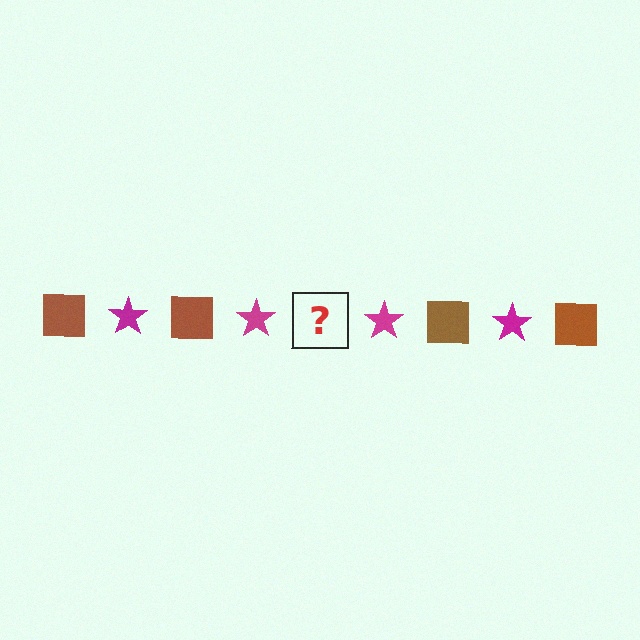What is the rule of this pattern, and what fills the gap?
The rule is that the pattern alternates between brown square and magenta star. The gap should be filled with a brown square.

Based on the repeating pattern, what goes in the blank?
The blank should be a brown square.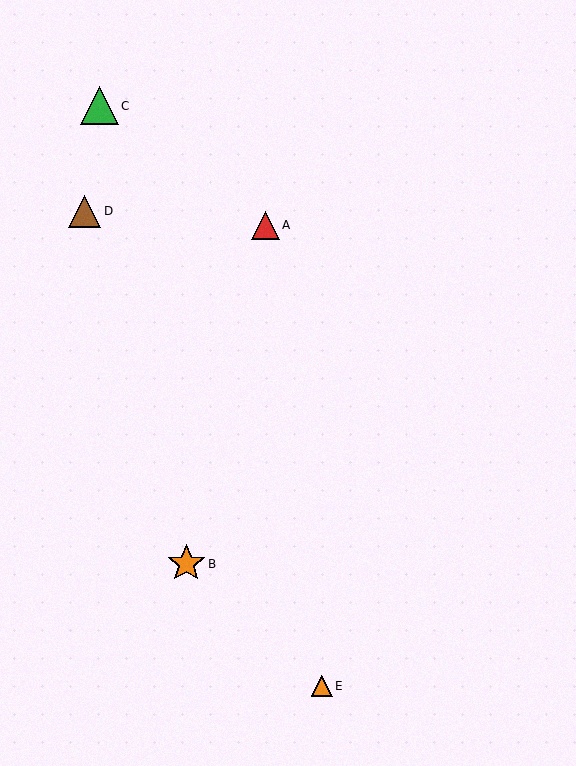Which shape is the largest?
The orange star (labeled B) is the largest.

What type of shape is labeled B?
Shape B is an orange star.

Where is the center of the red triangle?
The center of the red triangle is at (265, 225).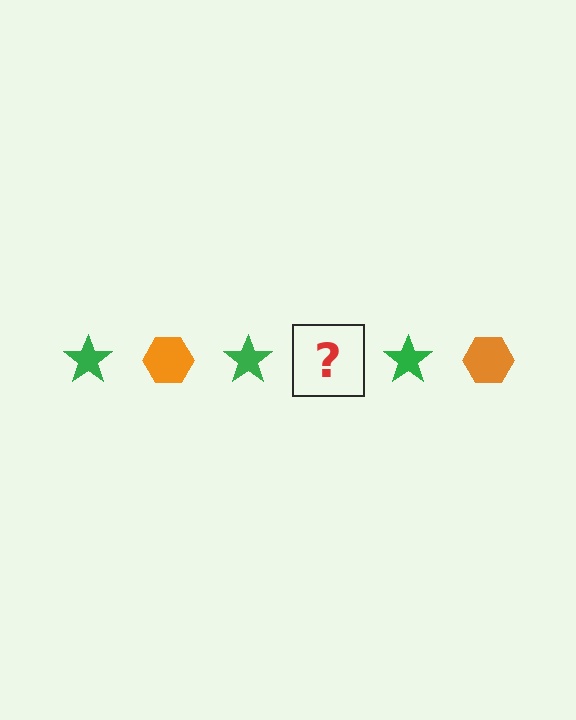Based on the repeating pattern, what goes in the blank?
The blank should be an orange hexagon.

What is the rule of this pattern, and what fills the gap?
The rule is that the pattern alternates between green star and orange hexagon. The gap should be filled with an orange hexagon.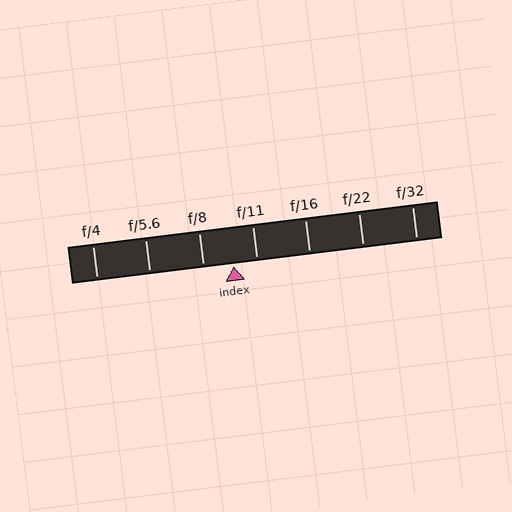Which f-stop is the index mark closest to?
The index mark is closest to f/11.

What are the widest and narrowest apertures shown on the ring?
The widest aperture shown is f/4 and the narrowest is f/32.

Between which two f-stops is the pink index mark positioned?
The index mark is between f/8 and f/11.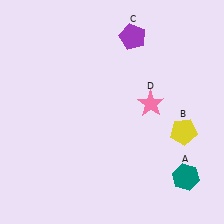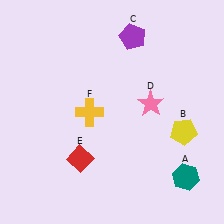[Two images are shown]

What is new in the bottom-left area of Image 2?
A yellow cross (F) was added in the bottom-left area of Image 2.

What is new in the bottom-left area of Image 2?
A red diamond (E) was added in the bottom-left area of Image 2.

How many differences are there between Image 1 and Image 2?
There are 2 differences between the two images.